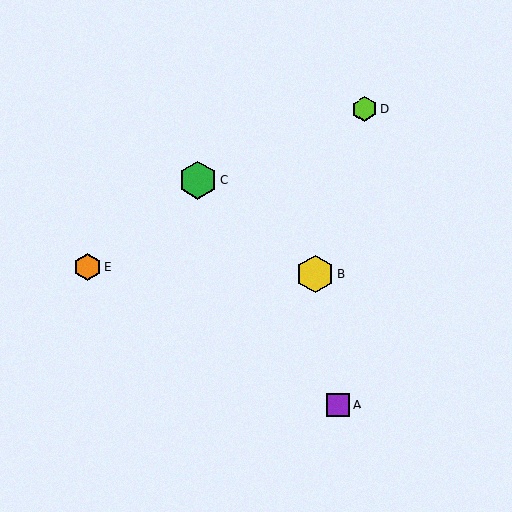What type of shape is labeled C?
Shape C is a green hexagon.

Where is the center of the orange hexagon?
The center of the orange hexagon is at (88, 267).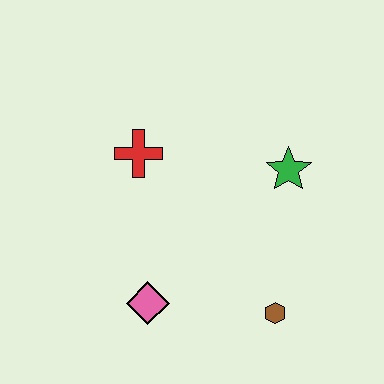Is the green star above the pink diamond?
Yes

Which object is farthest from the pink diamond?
The green star is farthest from the pink diamond.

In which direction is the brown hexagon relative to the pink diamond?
The brown hexagon is to the right of the pink diamond.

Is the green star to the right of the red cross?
Yes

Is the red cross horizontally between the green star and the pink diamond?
No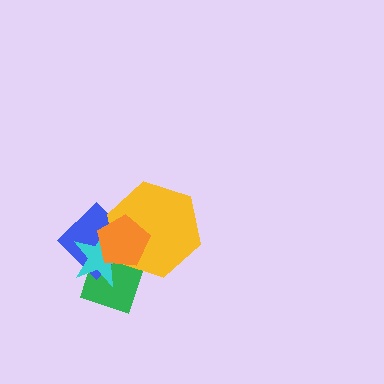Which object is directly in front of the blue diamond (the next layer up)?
The cyan star is directly in front of the blue diamond.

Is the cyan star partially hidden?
Yes, it is partially covered by another shape.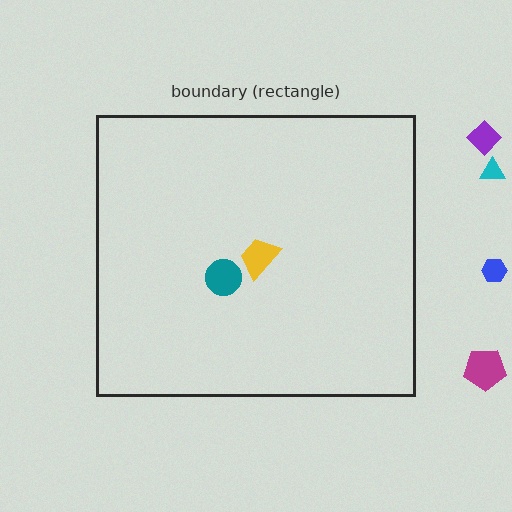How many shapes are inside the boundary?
2 inside, 4 outside.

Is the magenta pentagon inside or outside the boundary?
Outside.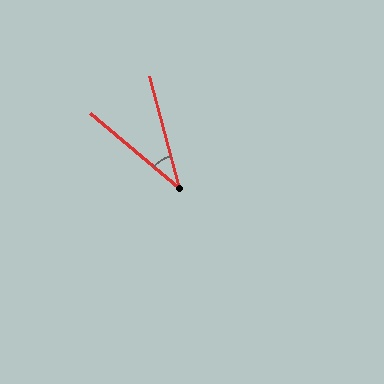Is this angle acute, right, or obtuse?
It is acute.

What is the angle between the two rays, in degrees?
Approximately 35 degrees.